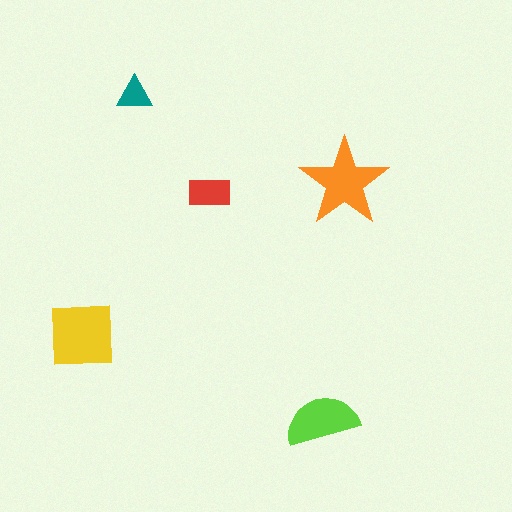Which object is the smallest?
The teal triangle.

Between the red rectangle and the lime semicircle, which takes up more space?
The lime semicircle.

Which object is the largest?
The yellow square.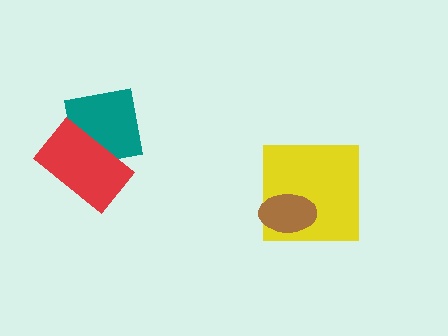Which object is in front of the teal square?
The red rectangle is in front of the teal square.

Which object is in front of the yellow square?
The brown ellipse is in front of the yellow square.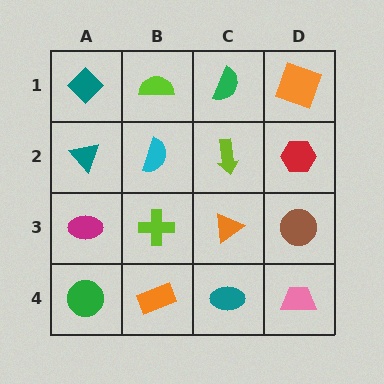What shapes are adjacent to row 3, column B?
A cyan semicircle (row 2, column B), an orange rectangle (row 4, column B), a magenta ellipse (row 3, column A), an orange triangle (row 3, column C).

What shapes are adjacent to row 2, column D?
An orange square (row 1, column D), a brown circle (row 3, column D), a lime arrow (row 2, column C).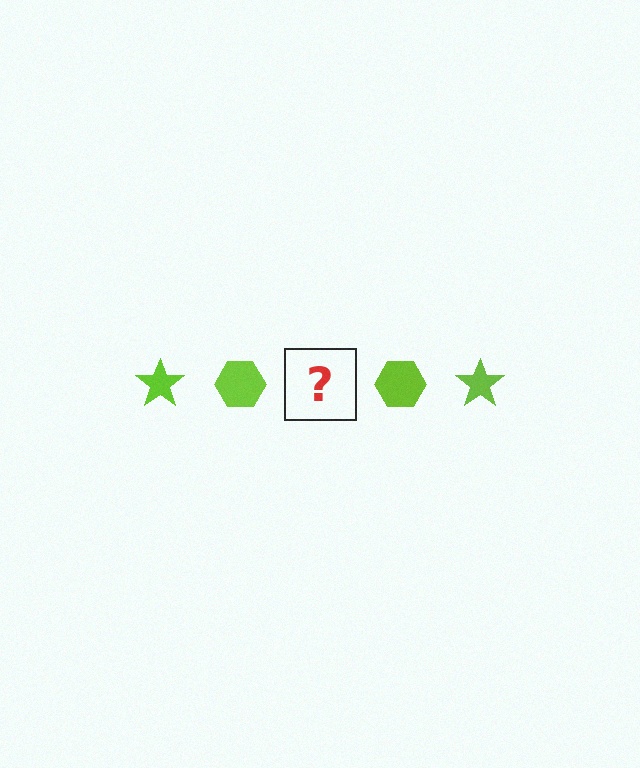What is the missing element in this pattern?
The missing element is a lime star.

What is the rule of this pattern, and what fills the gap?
The rule is that the pattern cycles through star, hexagon shapes in lime. The gap should be filled with a lime star.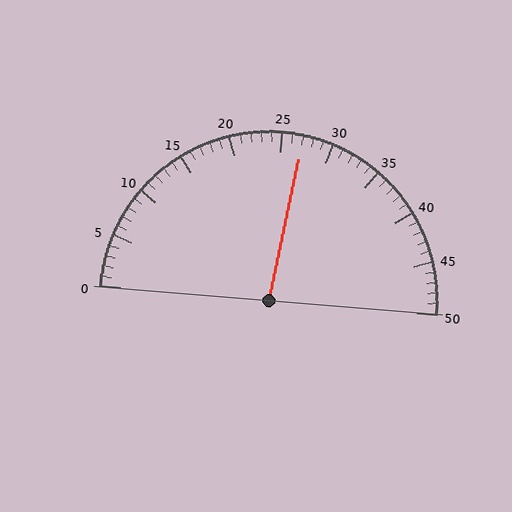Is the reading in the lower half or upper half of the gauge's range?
The reading is in the upper half of the range (0 to 50).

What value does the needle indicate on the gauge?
The needle indicates approximately 27.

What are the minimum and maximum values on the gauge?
The gauge ranges from 0 to 50.